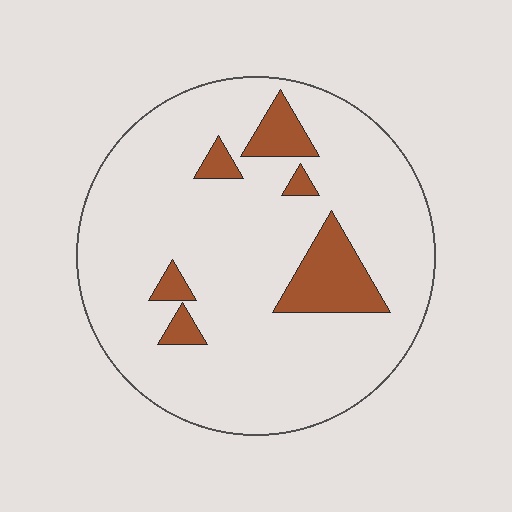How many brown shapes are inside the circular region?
6.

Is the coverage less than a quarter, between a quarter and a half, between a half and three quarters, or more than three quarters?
Less than a quarter.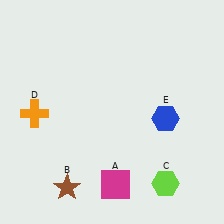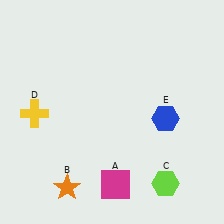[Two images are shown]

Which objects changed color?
B changed from brown to orange. D changed from orange to yellow.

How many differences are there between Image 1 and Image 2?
There are 2 differences between the two images.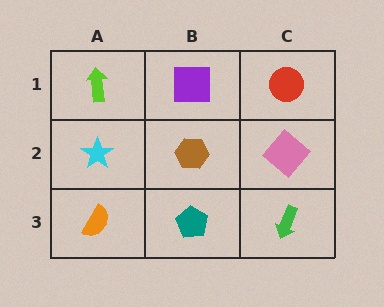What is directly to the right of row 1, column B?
A red circle.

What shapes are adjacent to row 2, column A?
A lime arrow (row 1, column A), an orange semicircle (row 3, column A), a brown hexagon (row 2, column B).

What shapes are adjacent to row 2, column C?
A red circle (row 1, column C), a green arrow (row 3, column C), a brown hexagon (row 2, column B).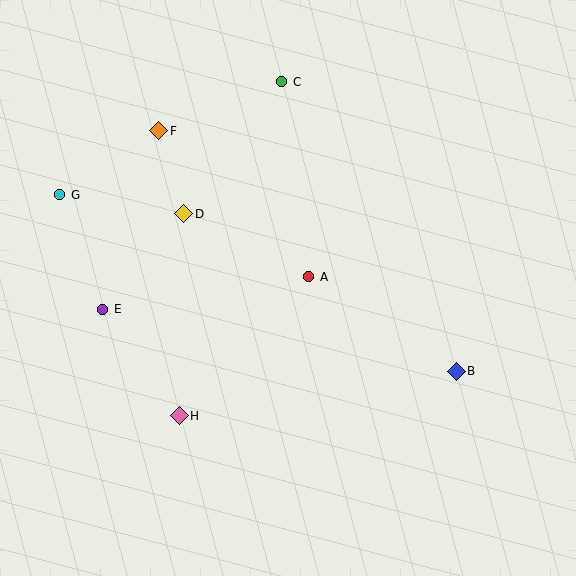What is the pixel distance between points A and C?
The distance between A and C is 197 pixels.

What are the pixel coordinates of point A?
Point A is at (309, 277).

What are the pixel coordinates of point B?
Point B is at (456, 371).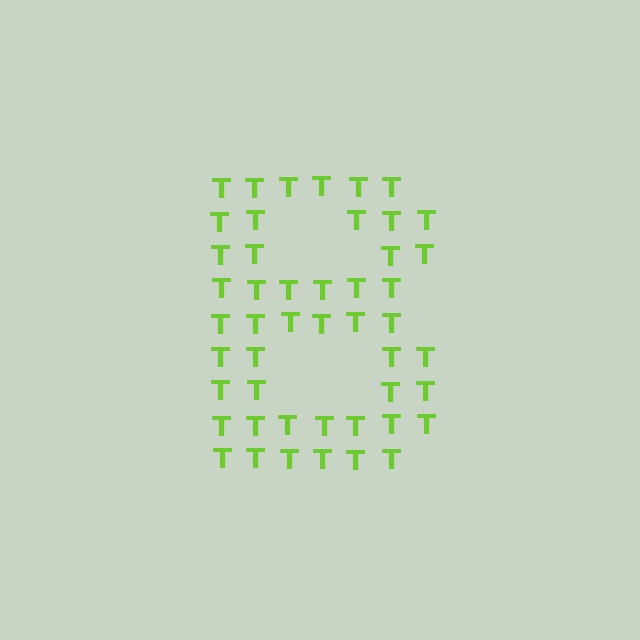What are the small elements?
The small elements are letter T's.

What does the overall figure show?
The overall figure shows the letter B.